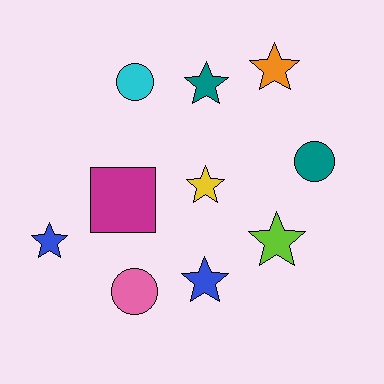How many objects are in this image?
There are 10 objects.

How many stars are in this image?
There are 6 stars.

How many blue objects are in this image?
There are 2 blue objects.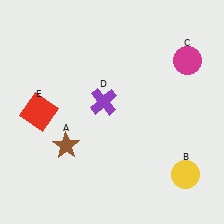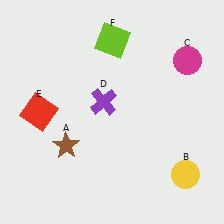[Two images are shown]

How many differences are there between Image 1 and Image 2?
There is 1 difference between the two images.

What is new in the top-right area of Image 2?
A lime square (F) was added in the top-right area of Image 2.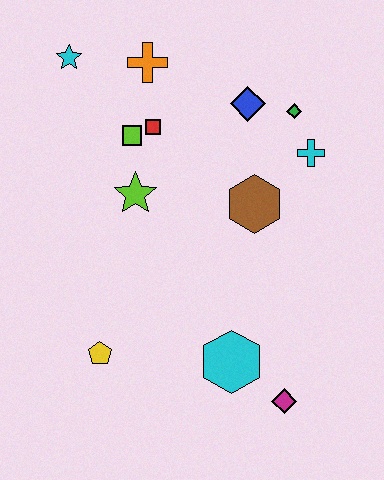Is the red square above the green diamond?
No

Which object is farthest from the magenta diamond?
The cyan star is farthest from the magenta diamond.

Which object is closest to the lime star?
The lime square is closest to the lime star.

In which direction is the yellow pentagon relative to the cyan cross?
The yellow pentagon is to the left of the cyan cross.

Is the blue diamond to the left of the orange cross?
No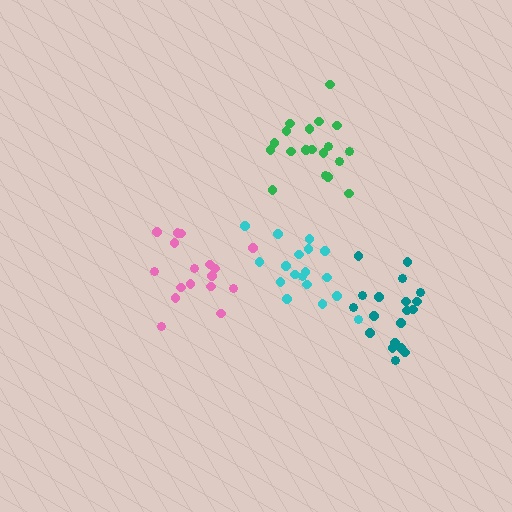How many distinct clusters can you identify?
There are 4 distinct clusters.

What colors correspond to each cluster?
The clusters are colored: green, pink, teal, cyan.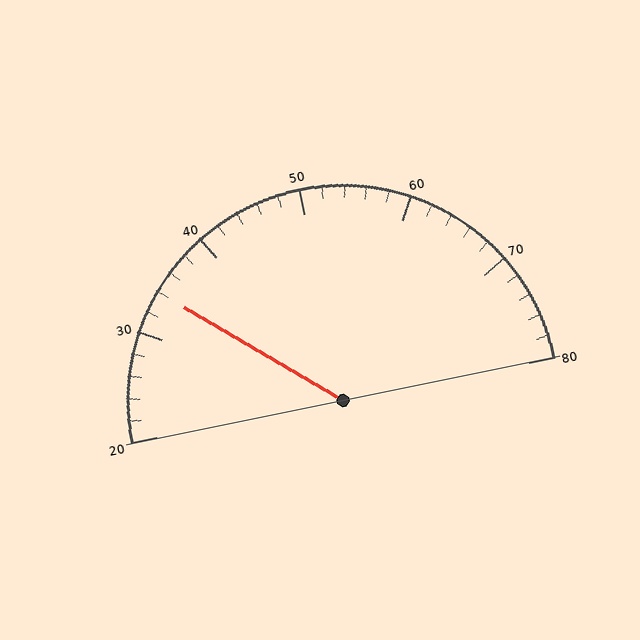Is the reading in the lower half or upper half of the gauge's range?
The reading is in the lower half of the range (20 to 80).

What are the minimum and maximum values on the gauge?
The gauge ranges from 20 to 80.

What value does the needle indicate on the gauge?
The needle indicates approximately 34.